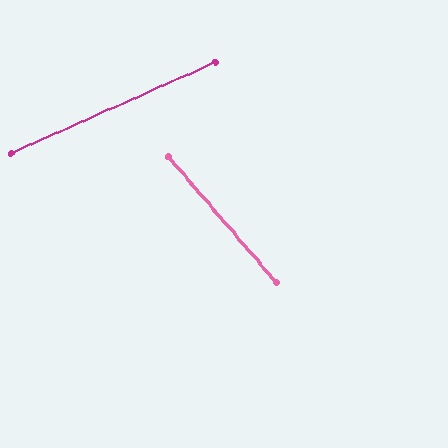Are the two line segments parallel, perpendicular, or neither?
Neither parallel nor perpendicular — they differ by about 73°.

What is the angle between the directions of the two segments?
Approximately 73 degrees.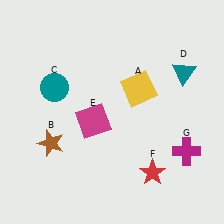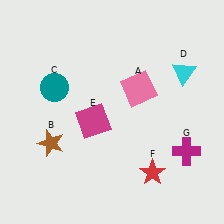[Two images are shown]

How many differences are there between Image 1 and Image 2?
There are 2 differences between the two images.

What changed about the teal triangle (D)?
In Image 1, D is teal. In Image 2, it changed to cyan.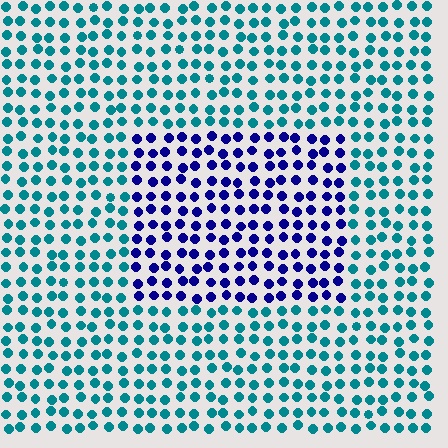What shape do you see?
I see a rectangle.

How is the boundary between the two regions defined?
The boundary is defined purely by a slight shift in hue (about 60 degrees). Spacing, size, and orientation are identical on both sides.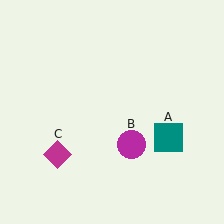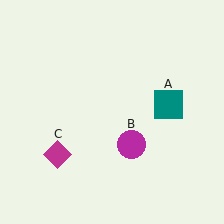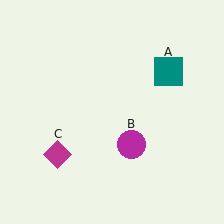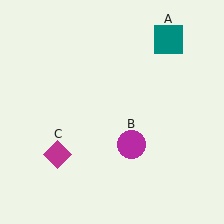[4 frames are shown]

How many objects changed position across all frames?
1 object changed position: teal square (object A).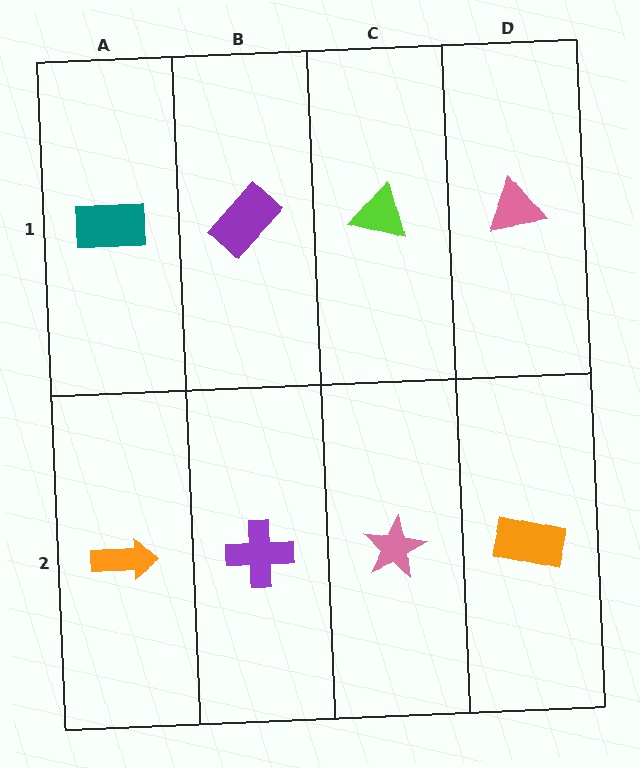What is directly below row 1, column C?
A pink star.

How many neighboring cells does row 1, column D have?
2.